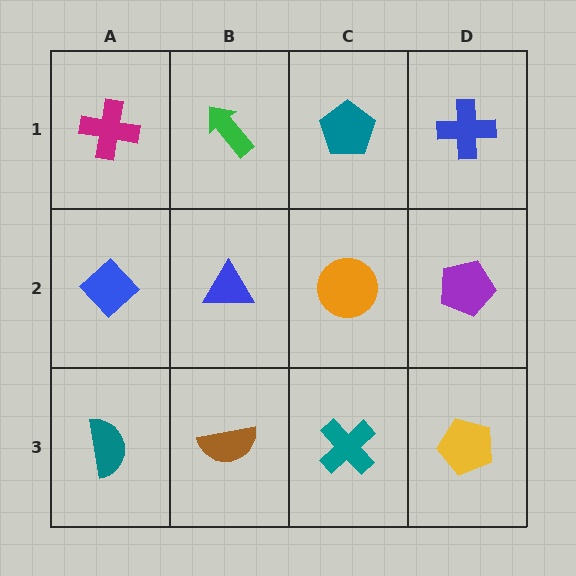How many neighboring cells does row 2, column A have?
3.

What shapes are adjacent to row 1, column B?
A blue triangle (row 2, column B), a magenta cross (row 1, column A), a teal pentagon (row 1, column C).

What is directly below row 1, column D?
A purple pentagon.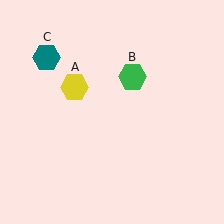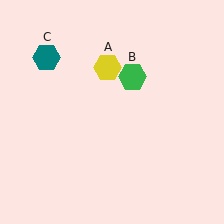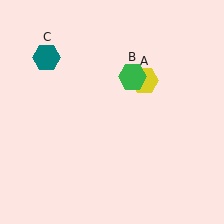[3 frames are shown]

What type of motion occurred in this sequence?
The yellow hexagon (object A) rotated clockwise around the center of the scene.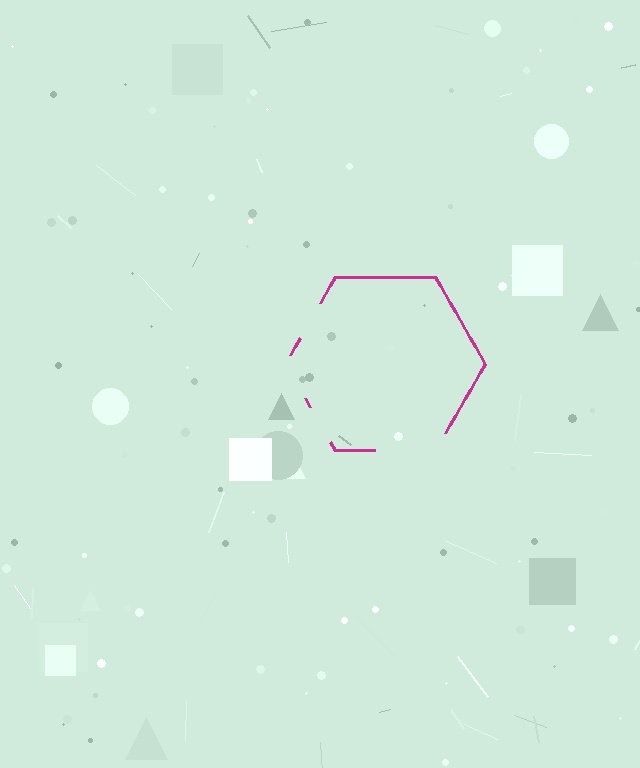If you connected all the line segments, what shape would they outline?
They would outline a hexagon.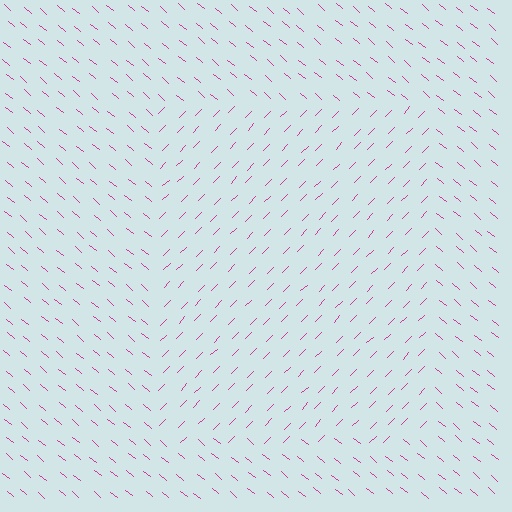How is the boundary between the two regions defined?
The boundary is defined purely by a change in line orientation (approximately 85 degrees difference). All lines are the same color and thickness.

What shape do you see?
I see a rectangle.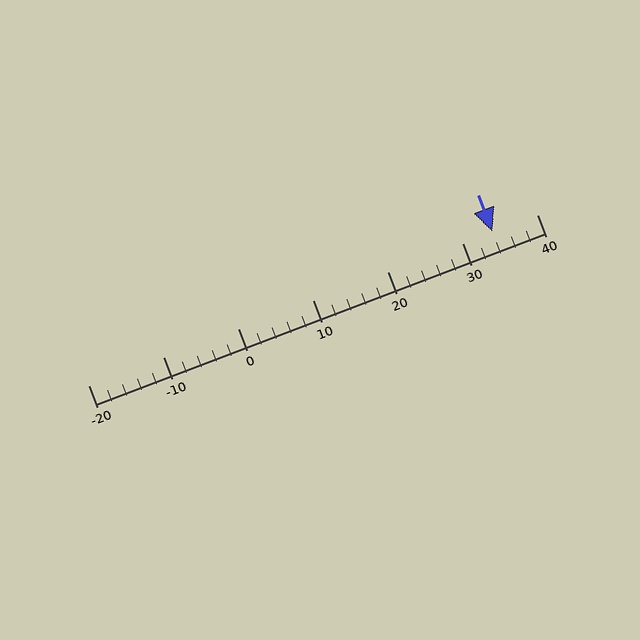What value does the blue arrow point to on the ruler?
The blue arrow points to approximately 34.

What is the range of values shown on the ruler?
The ruler shows values from -20 to 40.